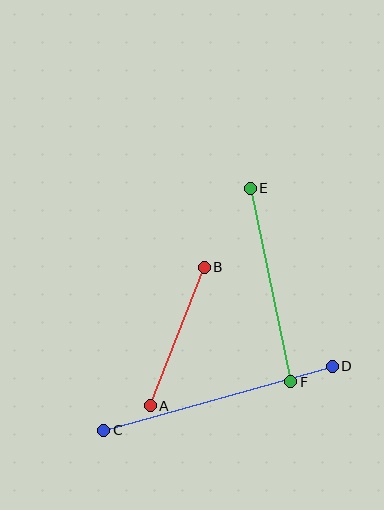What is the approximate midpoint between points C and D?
The midpoint is at approximately (218, 398) pixels.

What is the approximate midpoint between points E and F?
The midpoint is at approximately (271, 285) pixels.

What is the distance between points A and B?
The distance is approximately 149 pixels.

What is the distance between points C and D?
The distance is approximately 237 pixels.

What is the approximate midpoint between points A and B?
The midpoint is at approximately (177, 337) pixels.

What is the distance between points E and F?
The distance is approximately 197 pixels.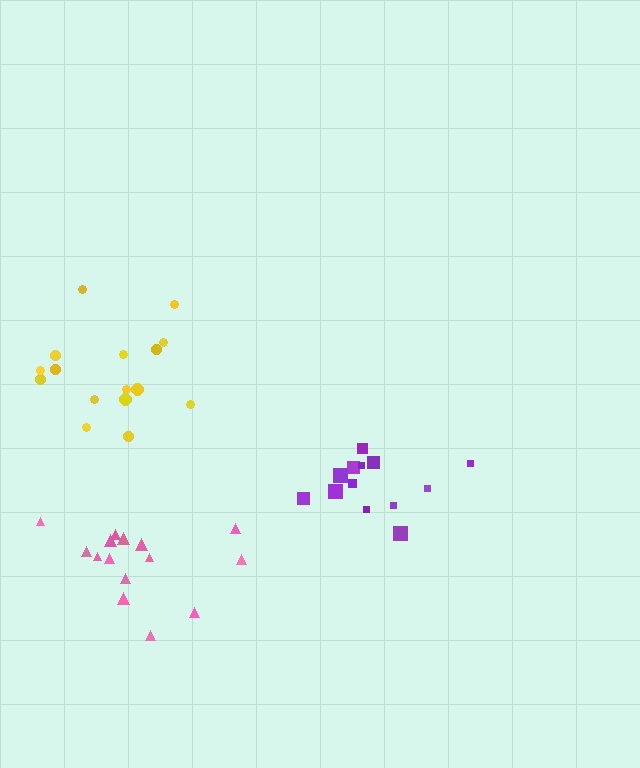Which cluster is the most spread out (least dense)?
Yellow.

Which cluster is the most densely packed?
Pink.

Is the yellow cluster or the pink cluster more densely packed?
Pink.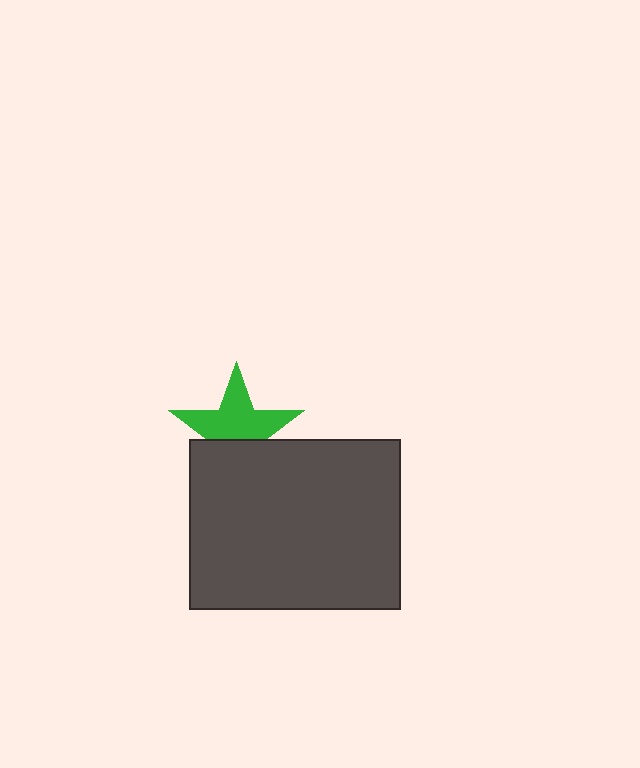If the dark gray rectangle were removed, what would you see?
You would see the complete green star.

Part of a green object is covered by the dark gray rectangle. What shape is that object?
It is a star.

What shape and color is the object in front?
The object in front is a dark gray rectangle.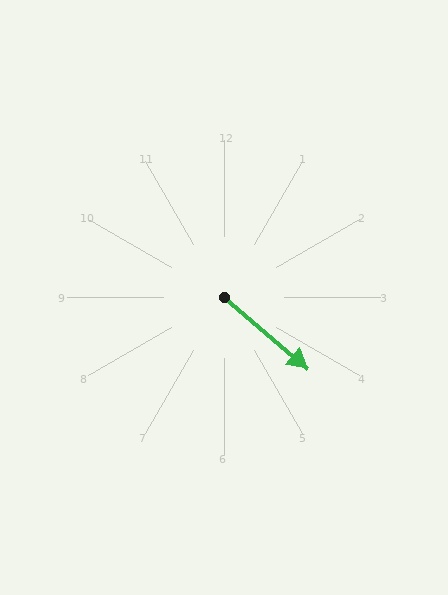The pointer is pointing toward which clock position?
Roughly 4 o'clock.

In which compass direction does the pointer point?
Southeast.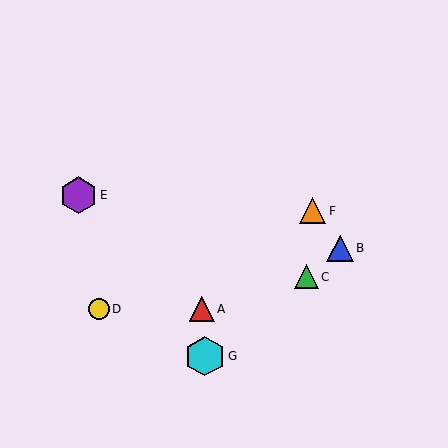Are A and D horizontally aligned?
Yes, both are at y≈309.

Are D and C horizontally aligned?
No, D is at y≈309 and C is at y≈277.